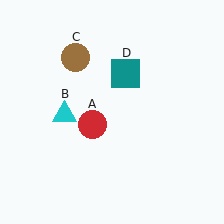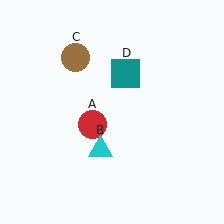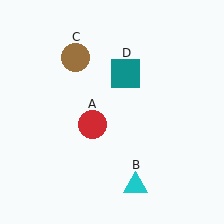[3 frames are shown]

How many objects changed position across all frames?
1 object changed position: cyan triangle (object B).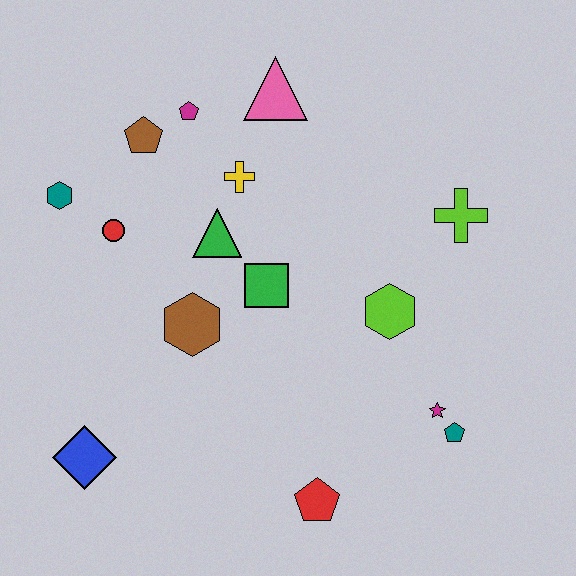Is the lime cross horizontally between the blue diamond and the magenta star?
No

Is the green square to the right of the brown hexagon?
Yes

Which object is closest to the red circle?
The teal hexagon is closest to the red circle.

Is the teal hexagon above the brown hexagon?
Yes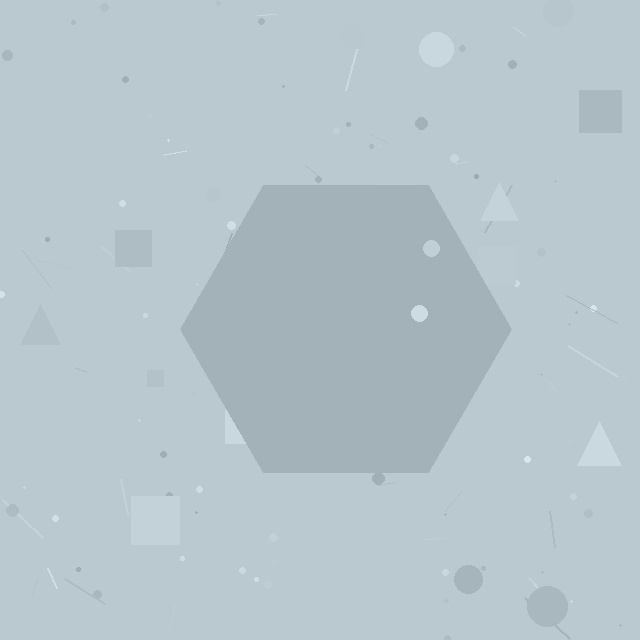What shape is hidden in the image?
A hexagon is hidden in the image.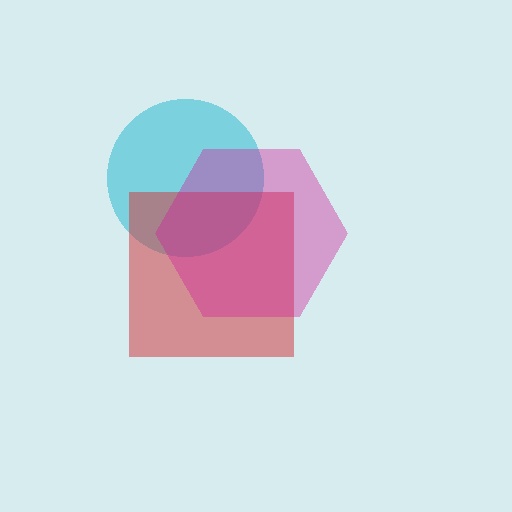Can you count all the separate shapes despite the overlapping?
Yes, there are 3 separate shapes.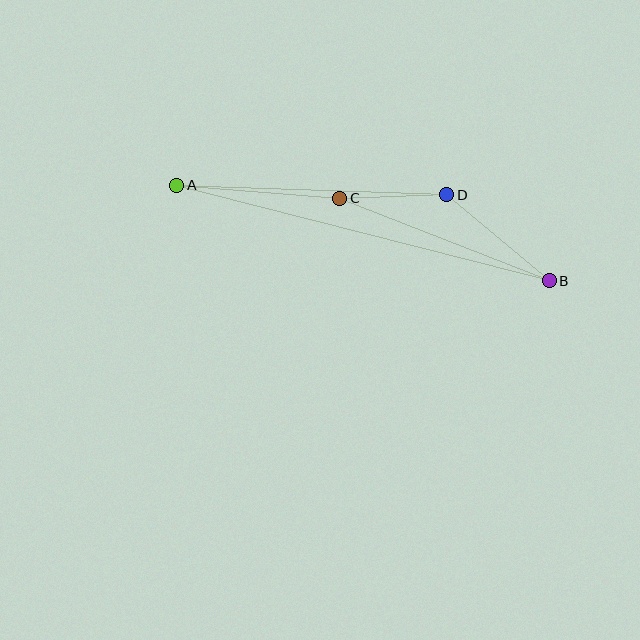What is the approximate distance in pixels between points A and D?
The distance between A and D is approximately 270 pixels.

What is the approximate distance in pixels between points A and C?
The distance between A and C is approximately 164 pixels.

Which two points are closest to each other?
Points C and D are closest to each other.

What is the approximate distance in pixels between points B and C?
The distance between B and C is approximately 225 pixels.